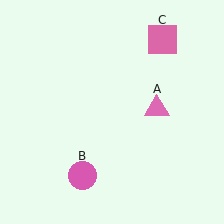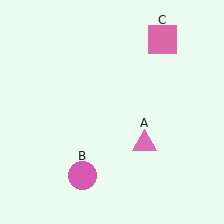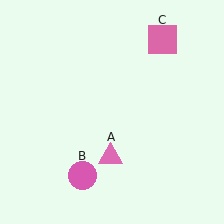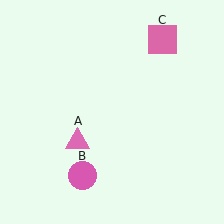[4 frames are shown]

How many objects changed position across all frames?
1 object changed position: pink triangle (object A).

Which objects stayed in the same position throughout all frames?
Pink circle (object B) and pink square (object C) remained stationary.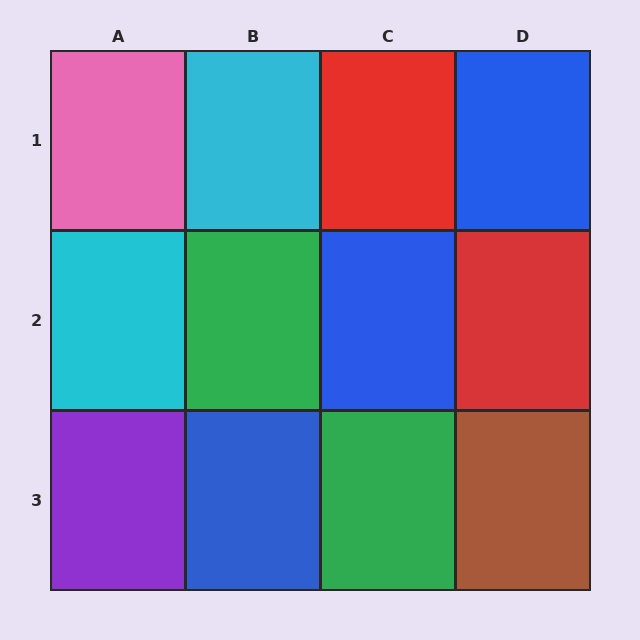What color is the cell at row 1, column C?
Red.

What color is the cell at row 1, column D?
Blue.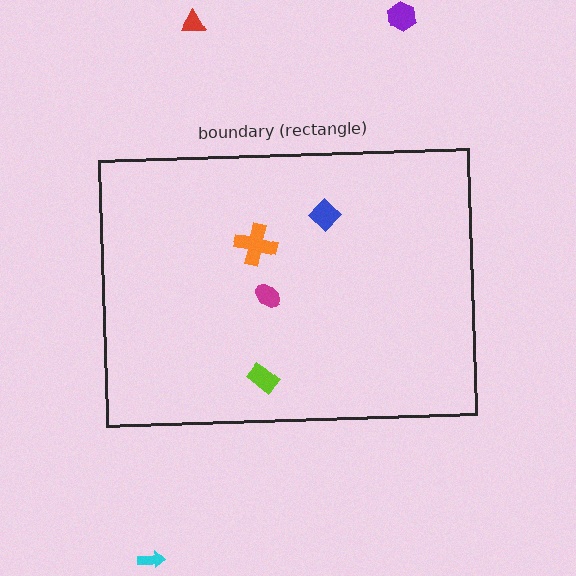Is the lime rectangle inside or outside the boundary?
Inside.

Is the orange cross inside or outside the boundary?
Inside.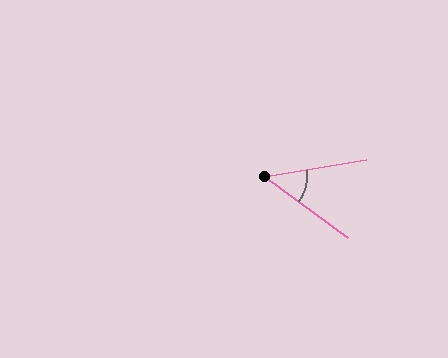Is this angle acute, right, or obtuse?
It is acute.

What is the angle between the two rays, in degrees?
Approximately 46 degrees.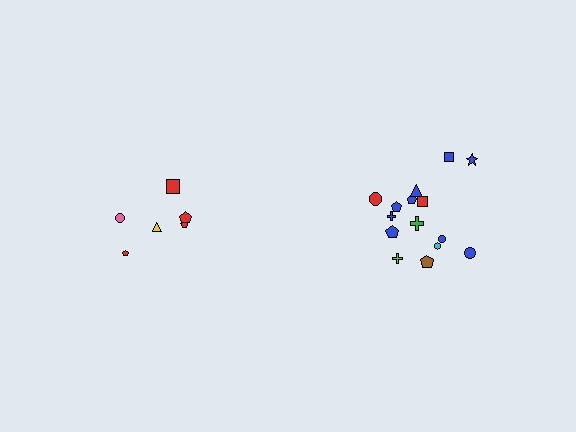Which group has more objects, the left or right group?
The right group.